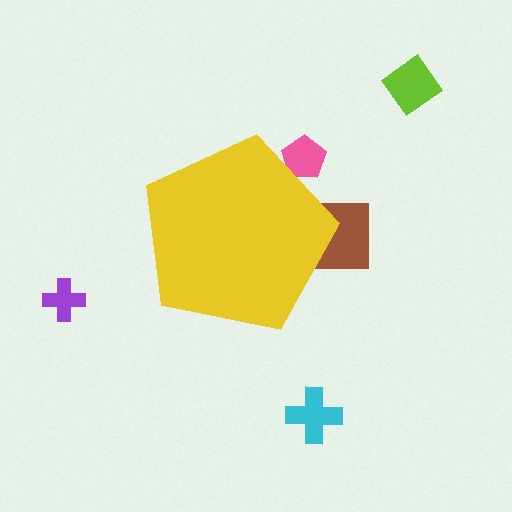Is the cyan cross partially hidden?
No, the cyan cross is fully visible.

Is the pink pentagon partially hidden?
Yes, the pink pentagon is partially hidden behind the yellow pentagon.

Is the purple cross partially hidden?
No, the purple cross is fully visible.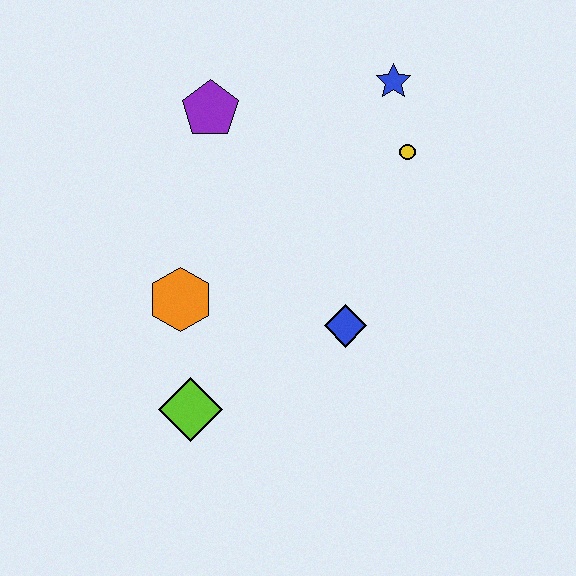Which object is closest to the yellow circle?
The blue star is closest to the yellow circle.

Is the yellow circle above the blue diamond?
Yes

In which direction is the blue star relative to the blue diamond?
The blue star is above the blue diamond.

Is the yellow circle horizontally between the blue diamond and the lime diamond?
No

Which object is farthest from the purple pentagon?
The lime diamond is farthest from the purple pentagon.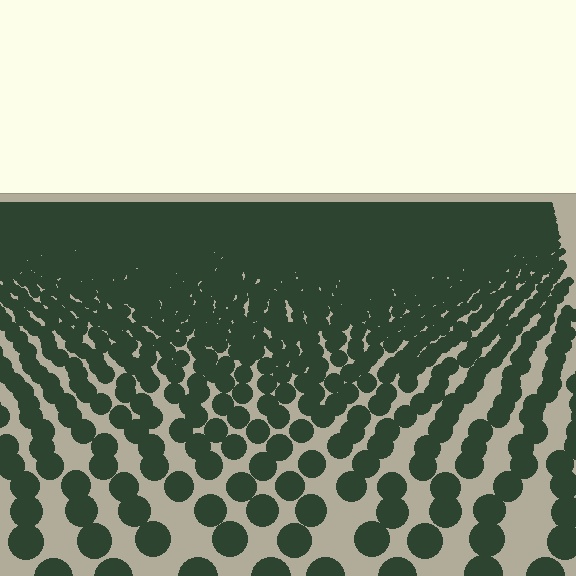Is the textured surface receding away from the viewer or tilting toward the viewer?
The surface is receding away from the viewer. Texture elements get smaller and denser toward the top.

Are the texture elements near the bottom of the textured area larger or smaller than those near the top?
Larger. Near the bottom, elements are closer to the viewer and appear at a bigger on-screen size.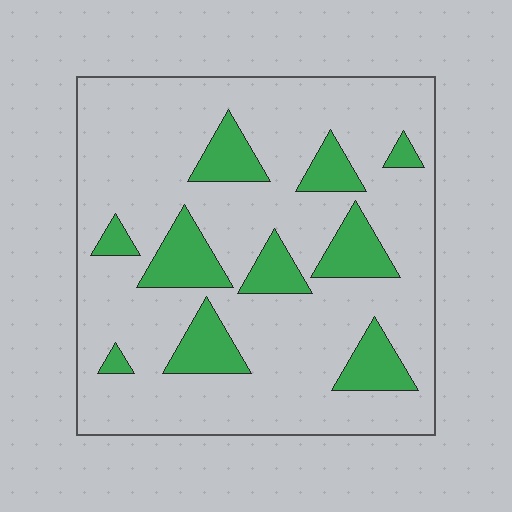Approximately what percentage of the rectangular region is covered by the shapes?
Approximately 20%.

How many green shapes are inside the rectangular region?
10.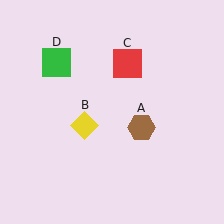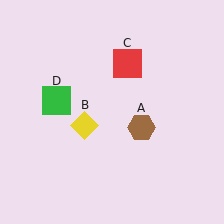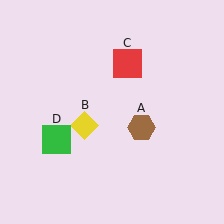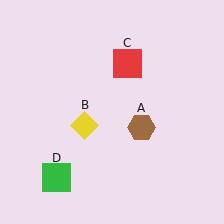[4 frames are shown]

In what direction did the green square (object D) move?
The green square (object D) moved down.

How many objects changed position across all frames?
1 object changed position: green square (object D).